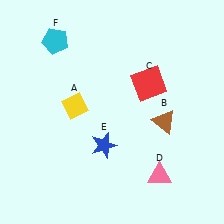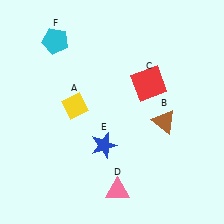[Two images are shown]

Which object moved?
The pink triangle (D) moved left.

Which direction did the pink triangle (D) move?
The pink triangle (D) moved left.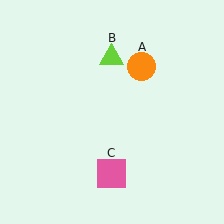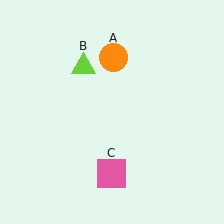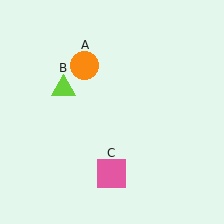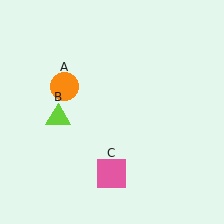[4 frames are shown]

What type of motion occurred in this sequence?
The orange circle (object A), lime triangle (object B) rotated counterclockwise around the center of the scene.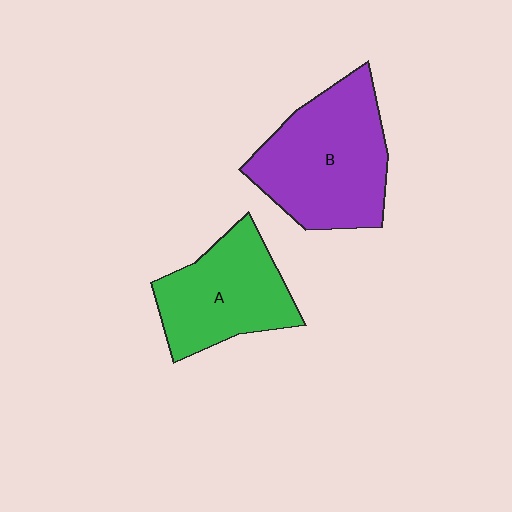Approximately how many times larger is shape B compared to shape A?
Approximately 1.3 times.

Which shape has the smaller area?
Shape A (green).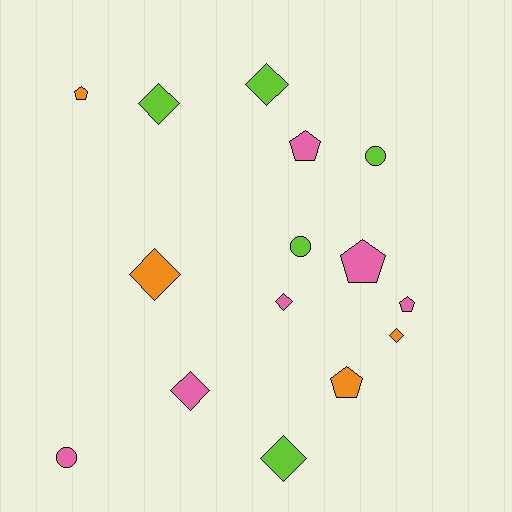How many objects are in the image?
There are 15 objects.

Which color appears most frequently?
Pink, with 6 objects.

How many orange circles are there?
There are no orange circles.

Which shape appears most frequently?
Diamond, with 7 objects.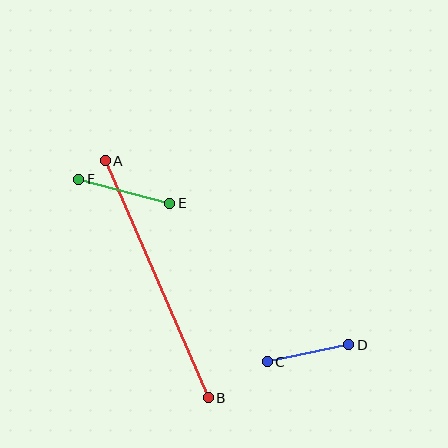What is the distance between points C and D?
The distance is approximately 83 pixels.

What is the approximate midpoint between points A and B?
The midpoint is at approximately (157, 279) pixels.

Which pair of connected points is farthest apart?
Points A and B are farthest apart.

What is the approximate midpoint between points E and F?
The midpoint is at approximately (124, 191) pixels.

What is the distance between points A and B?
The distance is approximately 259 pixels.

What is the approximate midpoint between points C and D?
The midpoint is at approximately (308, 353) pixels.